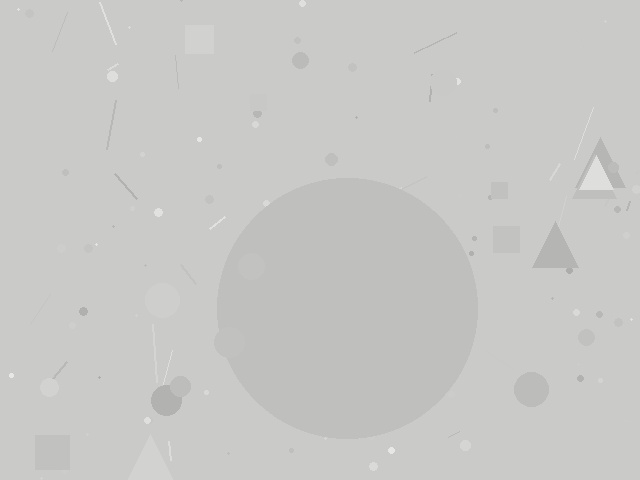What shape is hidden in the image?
A circle is hidden in the image.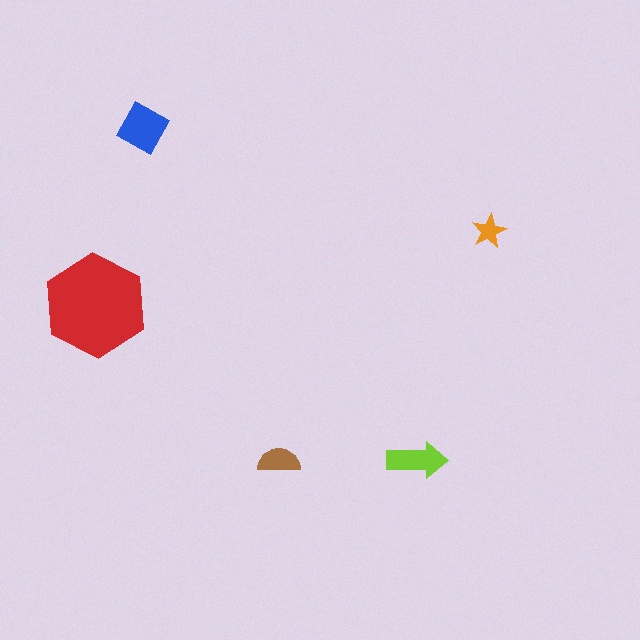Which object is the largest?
The red hexagon.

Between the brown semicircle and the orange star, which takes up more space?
The brown semicircle.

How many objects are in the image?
There are 5 objects in the image.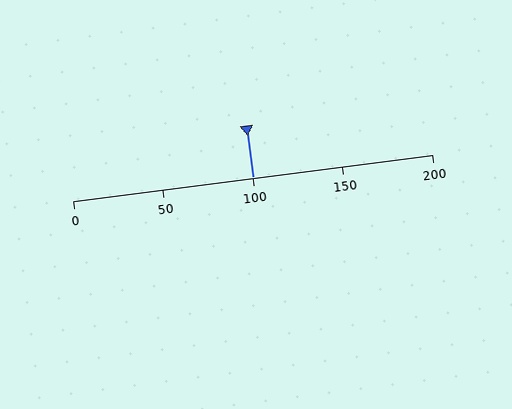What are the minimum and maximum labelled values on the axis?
The axis runs from 0 to 200.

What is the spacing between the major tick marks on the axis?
The major ticks are spaced 50 apart.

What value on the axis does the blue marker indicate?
The marker indicates approximately 100.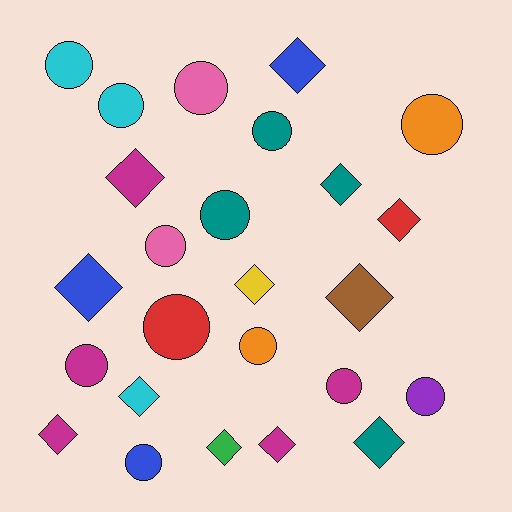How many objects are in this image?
There are 25 objects.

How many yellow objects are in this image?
There is 1 yellow object.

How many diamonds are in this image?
There are 12 diamonds.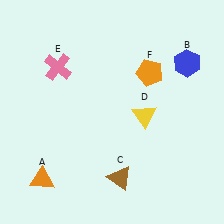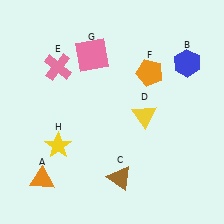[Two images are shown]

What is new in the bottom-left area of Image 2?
A yellow star (H) was added in the bottom-left area of Image 2.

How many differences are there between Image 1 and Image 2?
There are 2 differences between the two images.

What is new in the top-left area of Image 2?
A pink square (G) was added in the top-left area of Image 2.